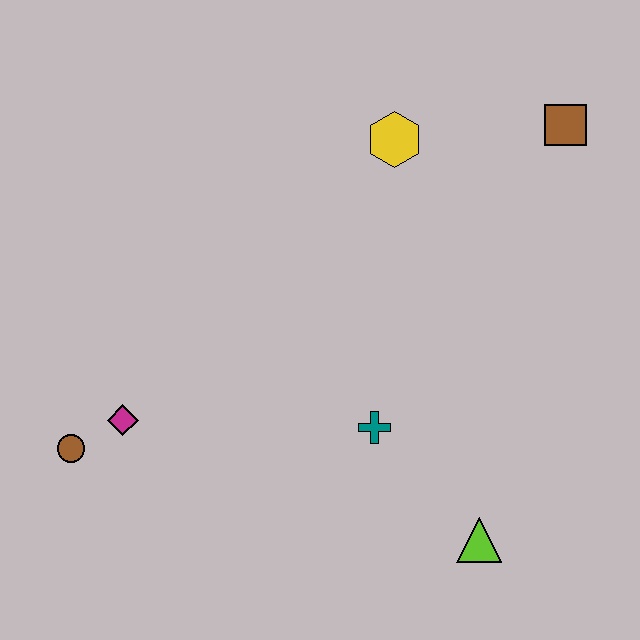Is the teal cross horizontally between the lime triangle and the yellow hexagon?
No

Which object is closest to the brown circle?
The magenta diamond is closest to the brown circle.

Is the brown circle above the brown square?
No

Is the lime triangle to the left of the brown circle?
No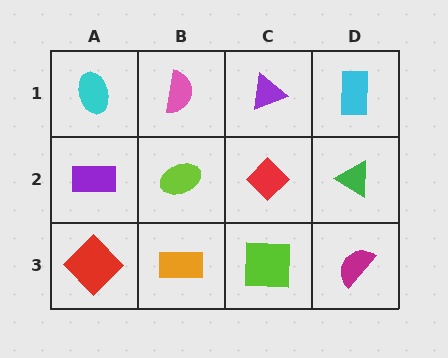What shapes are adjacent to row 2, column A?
A cyan ellipse (row 1, column A), a red diamond (row 3, column A), a lime ellipse (row 2, column B).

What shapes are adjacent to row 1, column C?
A red diamond (row 2, column C), a pink semicircle (row 1, column B), a cyan rectangle (row 1, column D).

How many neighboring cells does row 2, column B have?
4.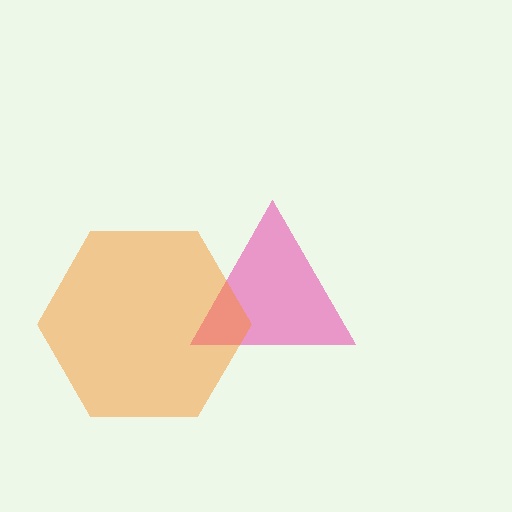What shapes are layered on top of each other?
The layered shapes are: a pink triangle, an orange hexagon.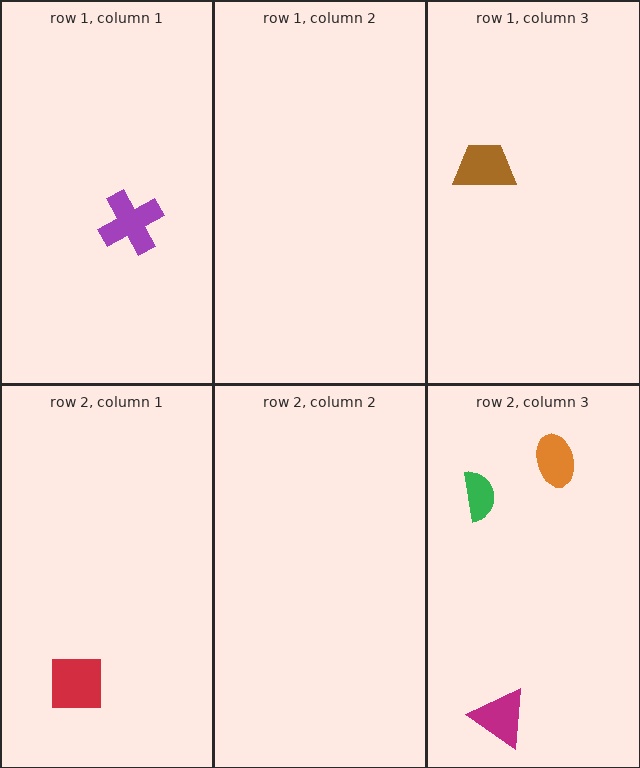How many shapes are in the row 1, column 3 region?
1.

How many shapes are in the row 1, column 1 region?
1.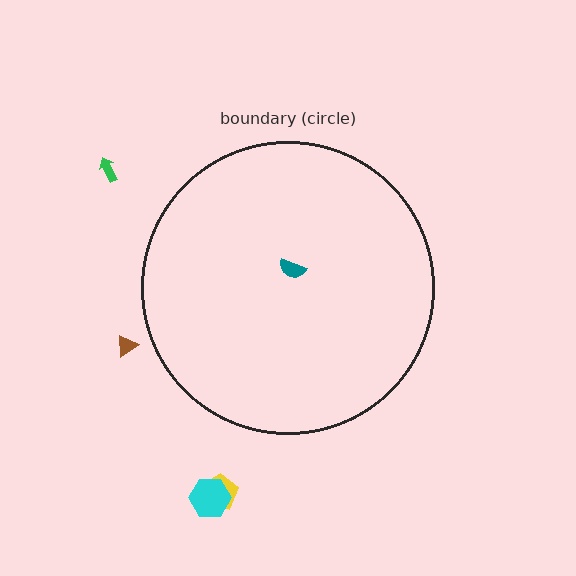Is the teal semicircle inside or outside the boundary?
Inside.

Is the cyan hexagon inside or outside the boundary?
Outside.